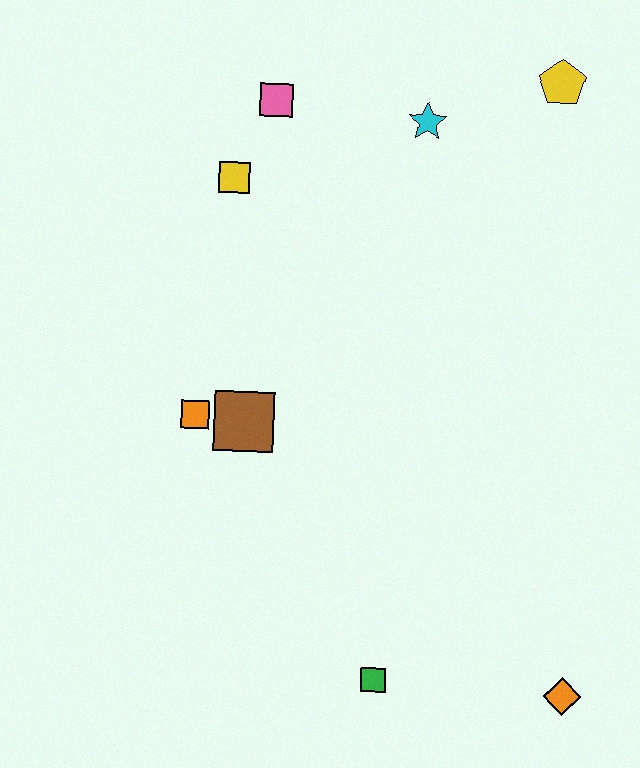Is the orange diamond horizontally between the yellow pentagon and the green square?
No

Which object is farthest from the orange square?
The yellow pentagon is farthest from the orange square.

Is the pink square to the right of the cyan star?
No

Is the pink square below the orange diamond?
No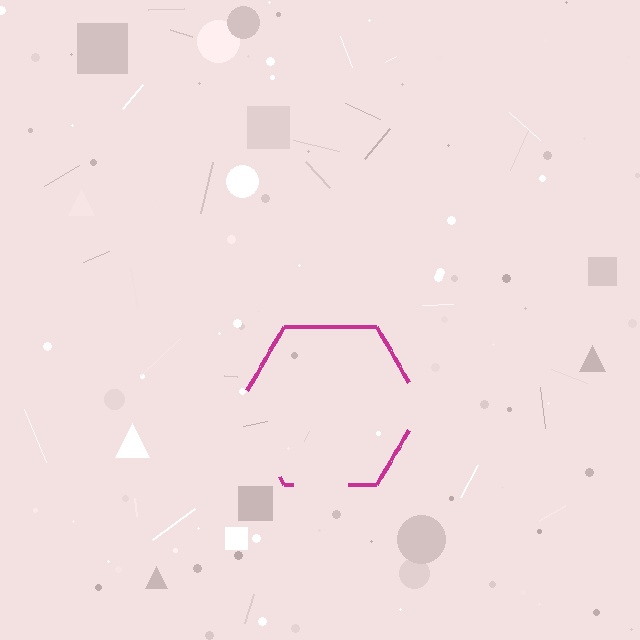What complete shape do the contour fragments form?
The contour fragments form a hexagon.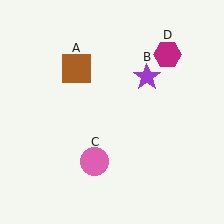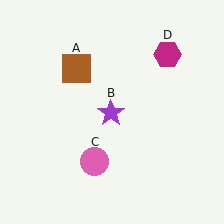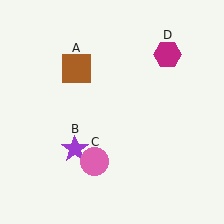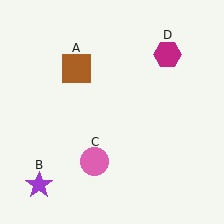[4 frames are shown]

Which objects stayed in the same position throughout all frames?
Brown square (object A) and pink circle (object C) and magenta hexagon (object D) remained stationary.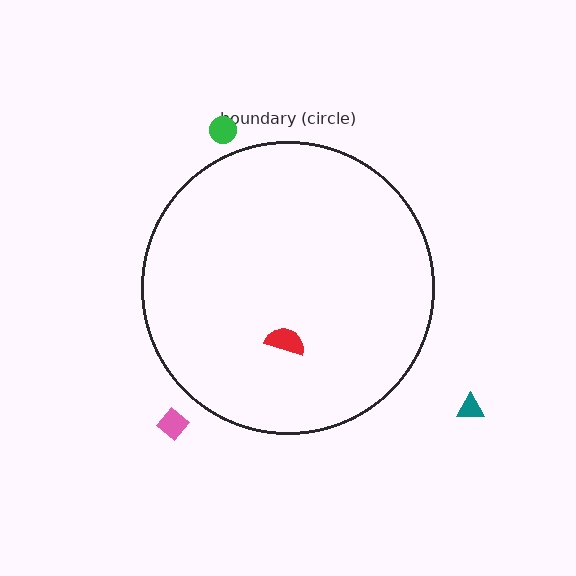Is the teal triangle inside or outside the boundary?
Outside.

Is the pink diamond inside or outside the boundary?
Outside.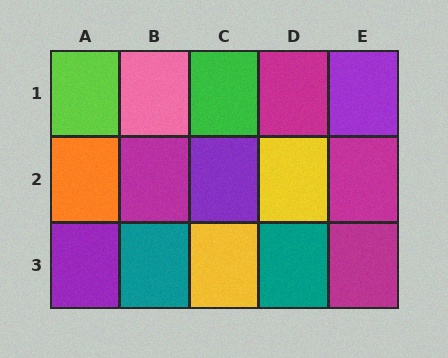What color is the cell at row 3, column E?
Magenta.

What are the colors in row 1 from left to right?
Lime, pink, green, magenta, purple.